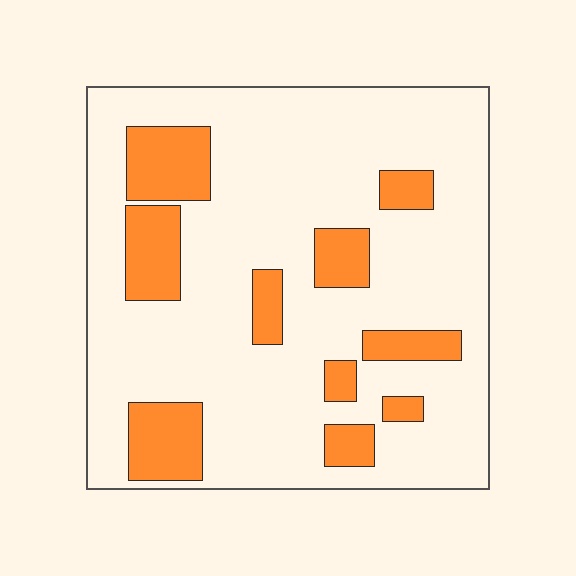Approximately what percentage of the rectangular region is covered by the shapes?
Approximately 20%.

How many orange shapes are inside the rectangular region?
10.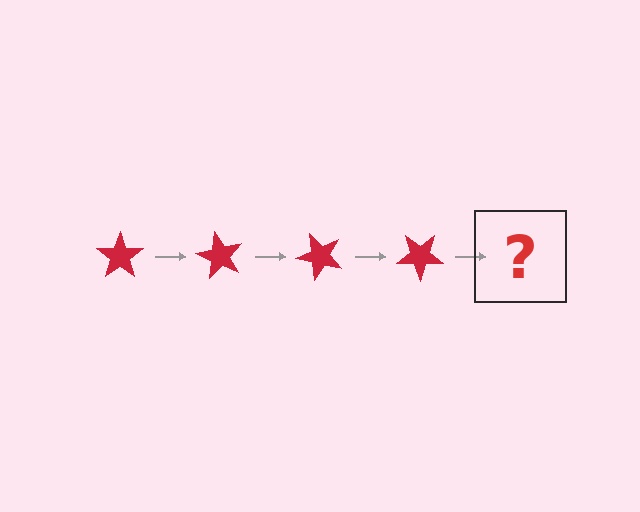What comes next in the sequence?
The next element should be a red star rotated 240 degrees.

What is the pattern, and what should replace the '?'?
The pattern is that the star rotates 60 degrees each step. The '?' should be a red star rotated 240 degrees.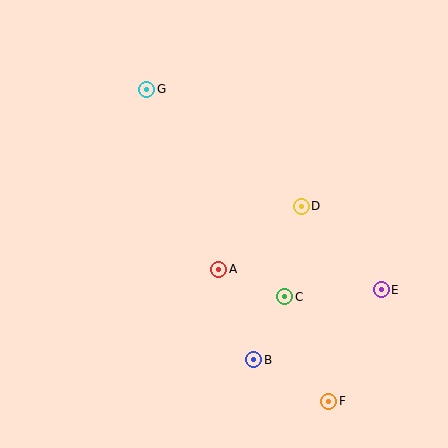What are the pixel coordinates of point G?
Point G is at (147, 89).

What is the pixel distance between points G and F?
The distance between G and F is 361 pixels.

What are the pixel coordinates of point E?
Point E is at (381, 290).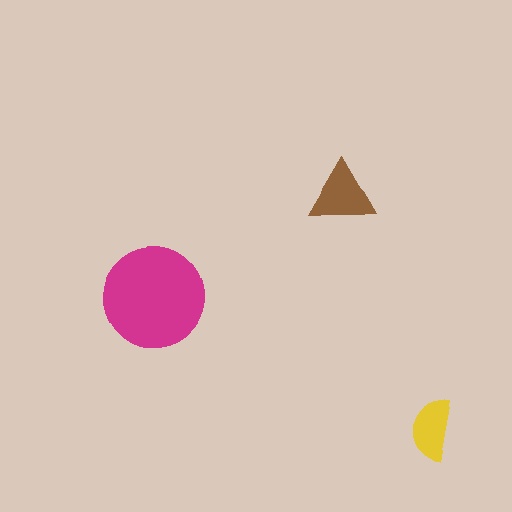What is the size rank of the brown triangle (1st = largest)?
2nd.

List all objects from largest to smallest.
The magenta circle, the brown triangle, the yellow semicircle.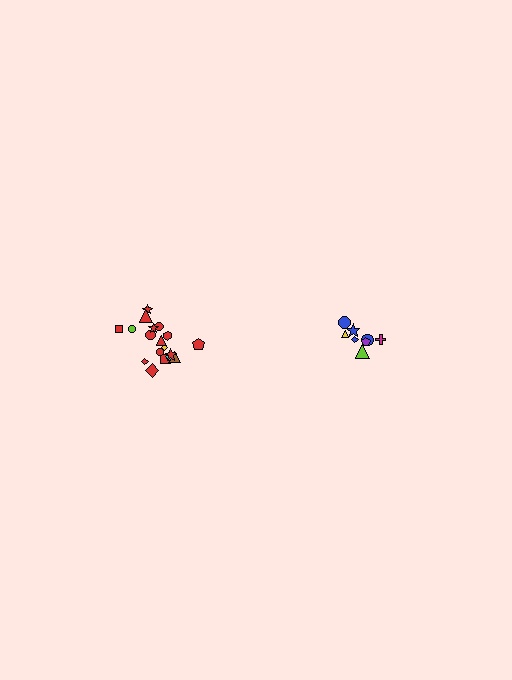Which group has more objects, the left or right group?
The left group.